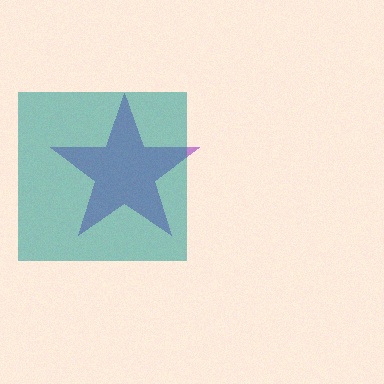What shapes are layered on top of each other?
The layered shapes are: a purple star, a teal square.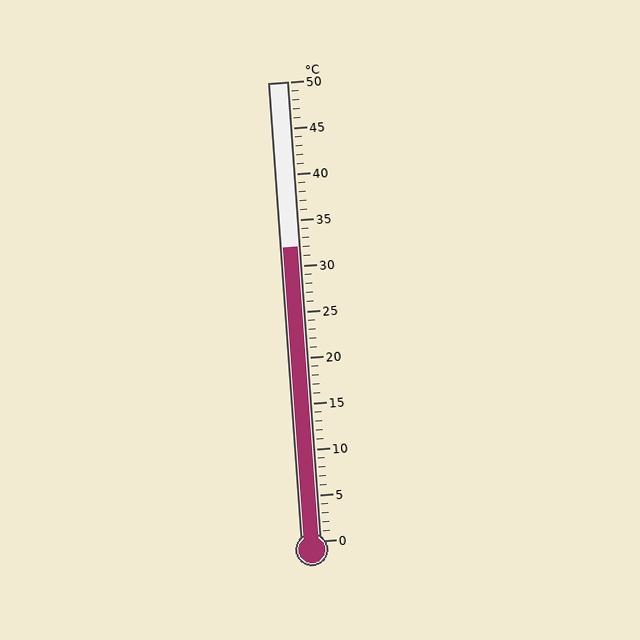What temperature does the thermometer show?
The thermometer shows approximately 32°C.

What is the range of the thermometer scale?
The thermometer scale ranges from 0°C to 50°C.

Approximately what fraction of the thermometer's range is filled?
The thermometer is filled to approximately 65% of its range.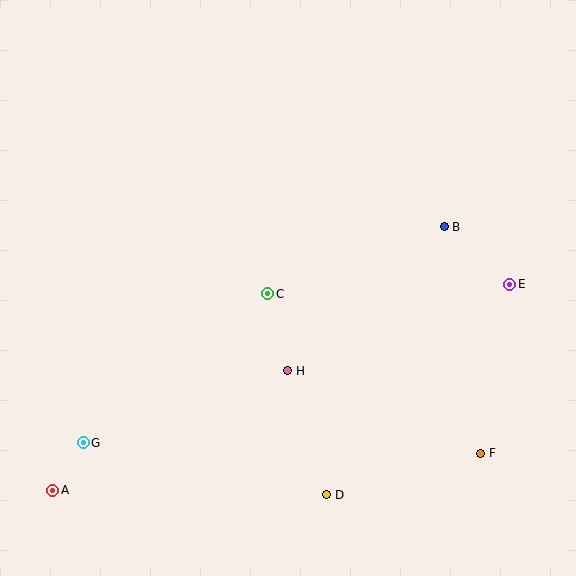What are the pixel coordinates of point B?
Point B is at (444, 227).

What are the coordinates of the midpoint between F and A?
The midpoint between F and A is at (267, 472).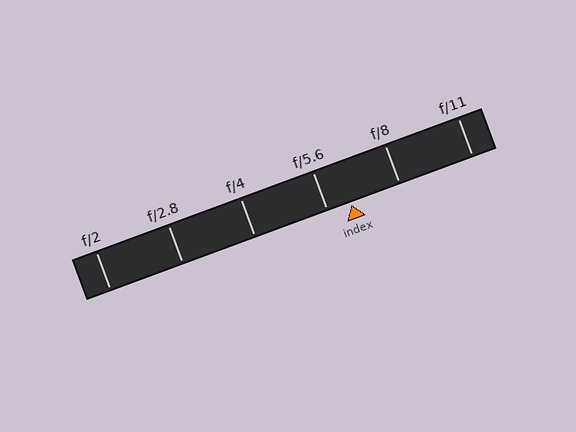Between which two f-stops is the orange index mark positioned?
The index mark is between f/5.6 and f/8.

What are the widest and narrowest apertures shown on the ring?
The widest aperture shown is f/2 and the narrowest is f/11.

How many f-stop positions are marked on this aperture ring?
There are 6 f-stop positions marked.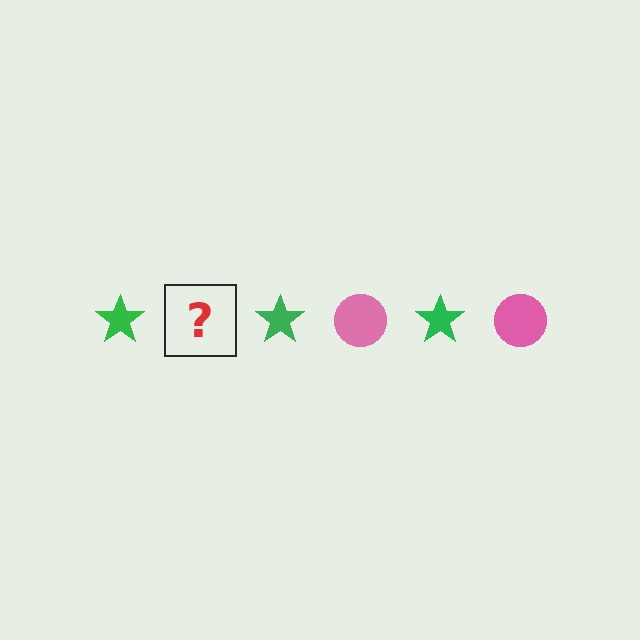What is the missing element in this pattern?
The missing element is a pink circle.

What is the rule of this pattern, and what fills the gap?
The rule is that the pattern alternates between green star and pink circle. The gap should be filled with a pink circle.